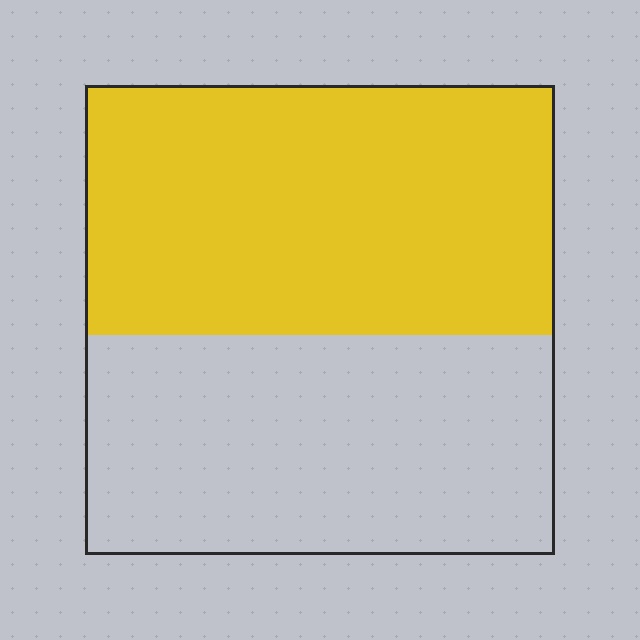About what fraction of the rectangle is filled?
About one half (1/2).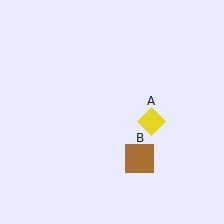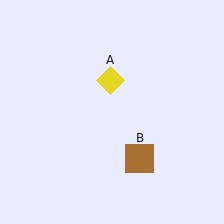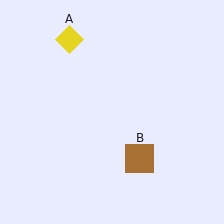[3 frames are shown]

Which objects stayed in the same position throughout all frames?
Brown square (object B) remained stationary.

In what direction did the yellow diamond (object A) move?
The yellow diamond (object A) moved up and to the left.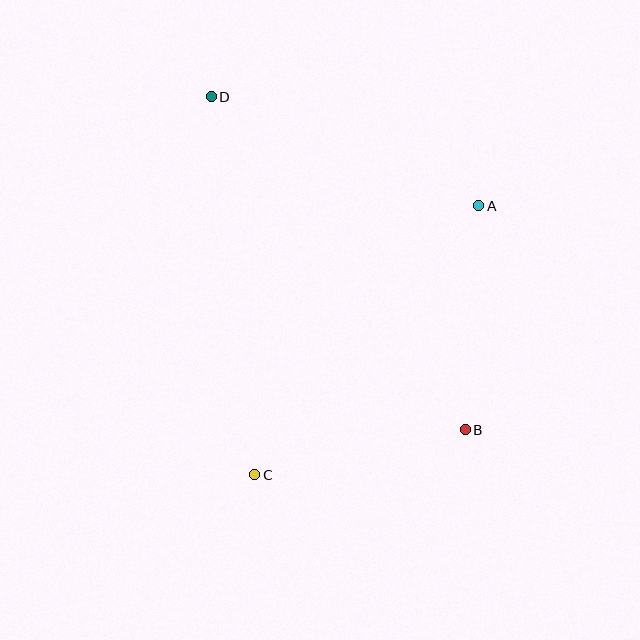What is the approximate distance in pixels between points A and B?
The distance between A and B is approximately 224 pixels.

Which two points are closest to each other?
Points B and C are closest to each other.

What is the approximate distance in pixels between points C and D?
The distance between C and D is approximately 380 pixels.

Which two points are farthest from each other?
Points B and D are farthest from each other.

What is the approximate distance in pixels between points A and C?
The distance between A and C is approximately 350 pixels.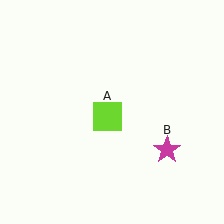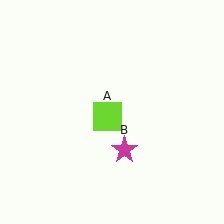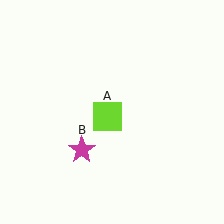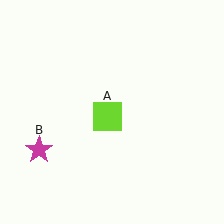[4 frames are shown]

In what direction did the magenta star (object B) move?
The magenta star (object B) moved left.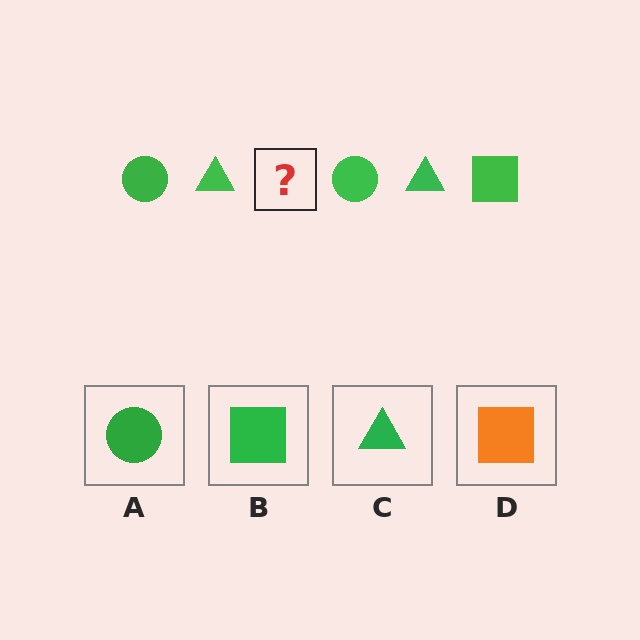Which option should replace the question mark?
Option B.